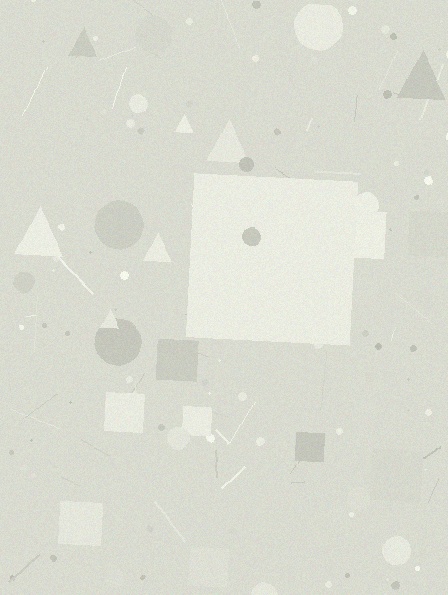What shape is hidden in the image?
A square is hidden in the image.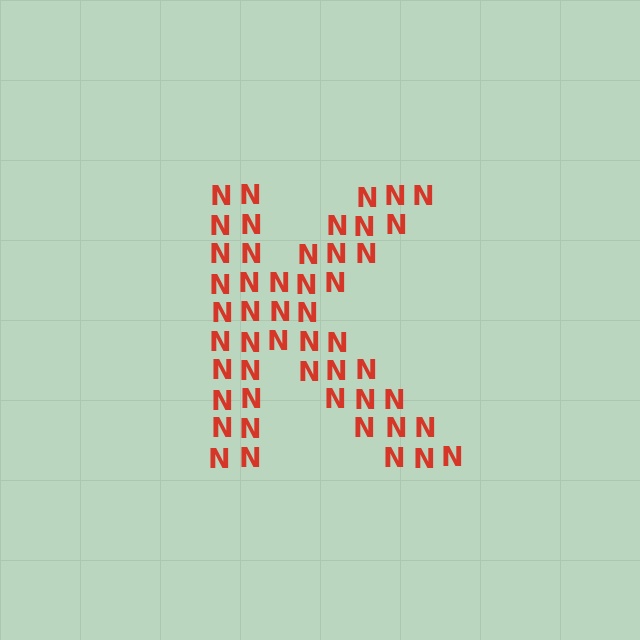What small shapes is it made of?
It is made of small letter N's.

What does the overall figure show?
The overall figure shows the letter K.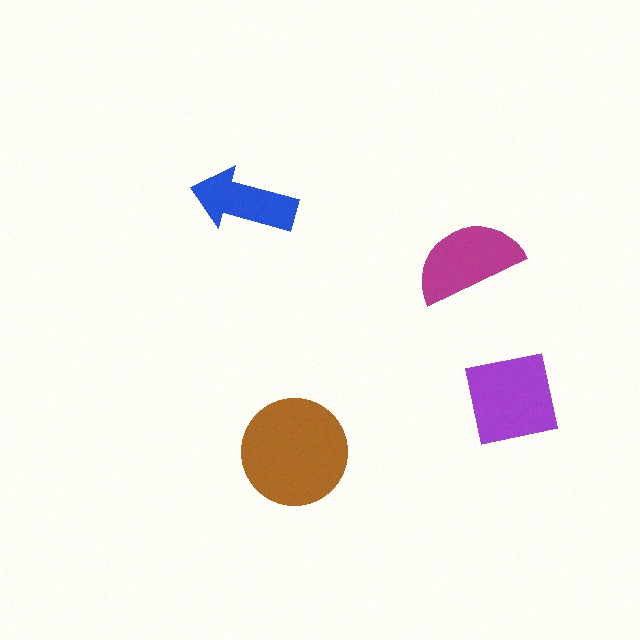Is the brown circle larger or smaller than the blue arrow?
Larger.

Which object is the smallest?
The blue arrow.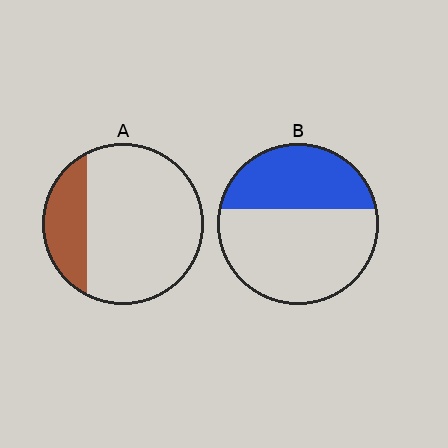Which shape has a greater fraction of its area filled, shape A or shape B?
Shape B.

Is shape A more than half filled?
No.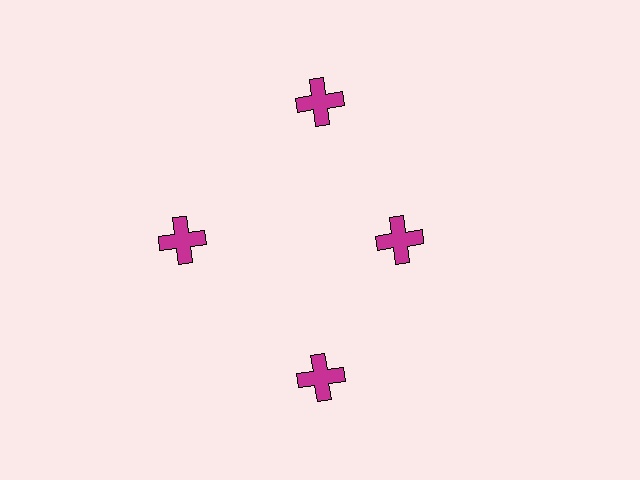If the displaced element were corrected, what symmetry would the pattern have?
It would have 4-fold rotational symmetry — the pattern would map onto itself every 90 degrees.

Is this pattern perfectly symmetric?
No. The 4 magenta crosses are arranged in a ring, but one element near the 3 o'clock position is pulled inward toward the center, breaking the 4-fold rotational symmetry.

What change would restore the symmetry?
The symmetry would be restored by moving it outward, back onto the ring so that all 4 crosses sit at equal angles and equal distance from the center.